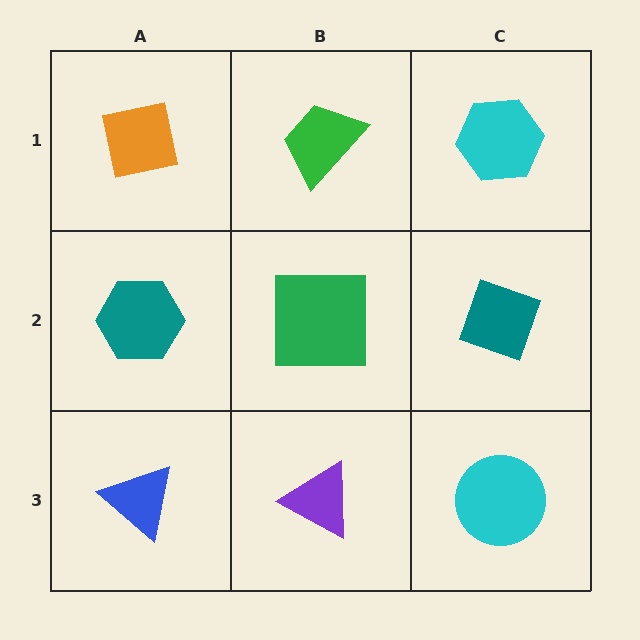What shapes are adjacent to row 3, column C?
A teal diamond (row 2, column C), a purple triangle (row 3, column B).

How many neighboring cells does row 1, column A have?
2.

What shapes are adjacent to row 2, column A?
An orange square (row 1, column A), a blue triangle (row 3, column A), a green square (row 2, column B).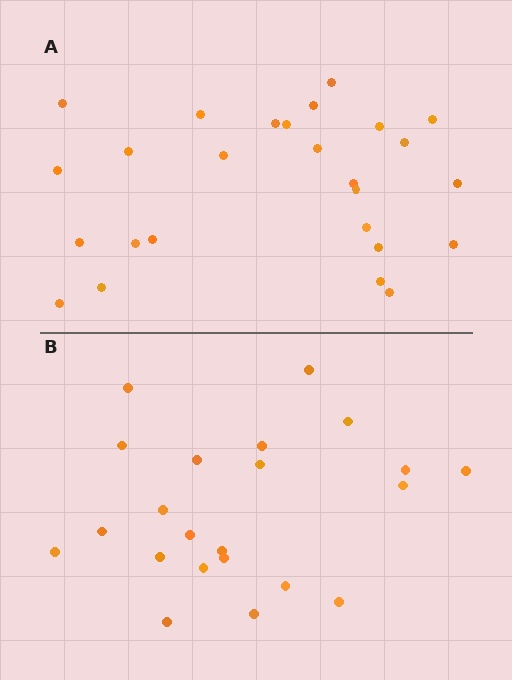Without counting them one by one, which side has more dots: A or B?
Region A (the top region) has more dots.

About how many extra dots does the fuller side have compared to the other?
Region A has about 4 more dots than region B.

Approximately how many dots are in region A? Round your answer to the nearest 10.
About 30 dots. (The exact count is 26, which rounds to 30.)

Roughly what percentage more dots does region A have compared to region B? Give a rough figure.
About 20% more.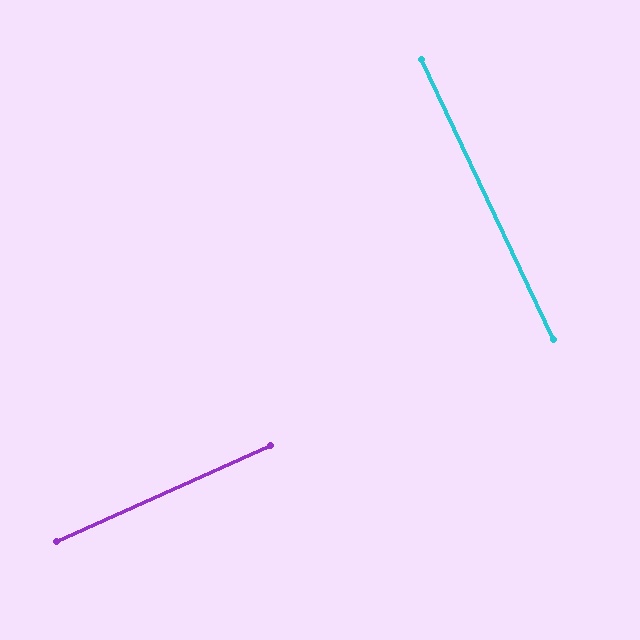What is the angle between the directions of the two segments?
Approximately 89 degrees.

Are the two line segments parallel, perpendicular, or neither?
Perpendicular — they meet at approximately 89°.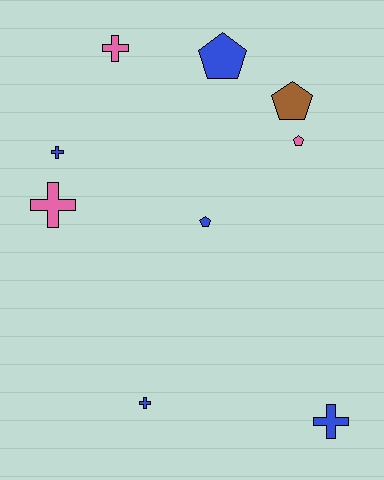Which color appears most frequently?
Blue, with 5 objects.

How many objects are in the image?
There are 9 objects.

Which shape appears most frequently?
Cross, with 5 objects.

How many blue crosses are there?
There are 3 blue crosses.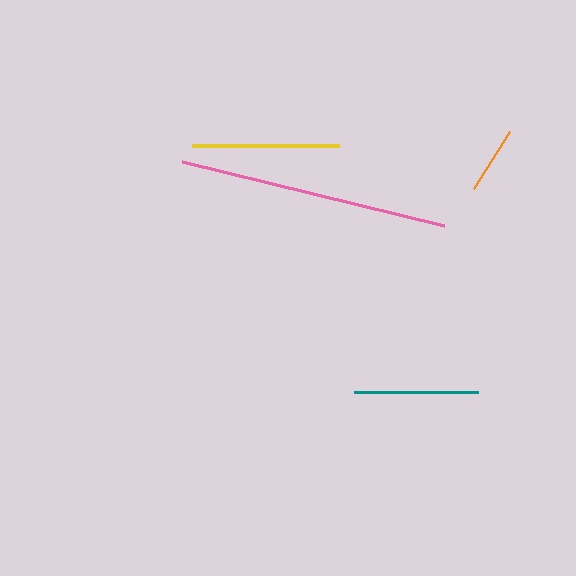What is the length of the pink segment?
The pink segment is approximately 270 pixels long.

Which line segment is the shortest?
The orange line is the shortest at approximately 68 pixels.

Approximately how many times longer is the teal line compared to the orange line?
The teal line is approximately 1.8 times the length of the orange line.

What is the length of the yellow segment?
The yellow segment is approximately 147 pixels long.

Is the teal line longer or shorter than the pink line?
The pink line is longer than the teal line.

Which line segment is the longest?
The pink line is the longest at approximately 270 pixels.